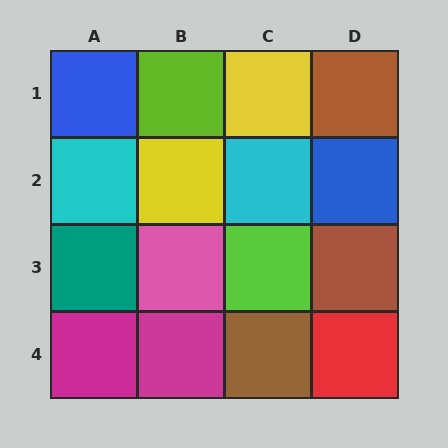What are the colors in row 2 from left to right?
Cyan, yellow, cyan, blue.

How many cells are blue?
2 cells are blue.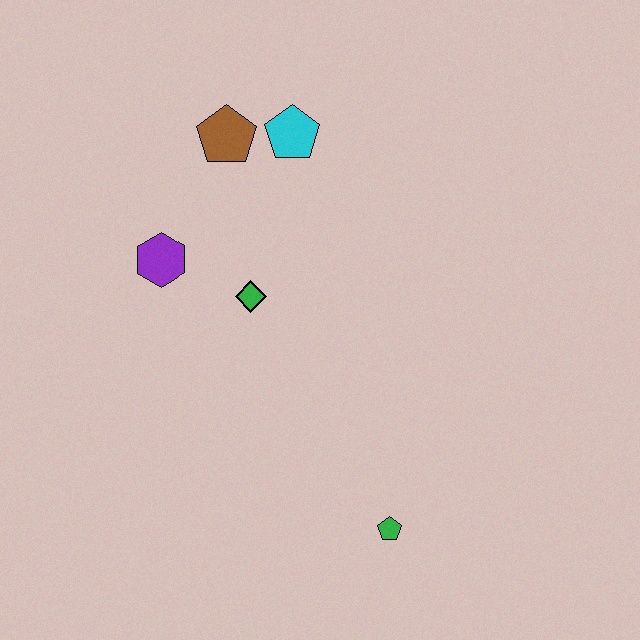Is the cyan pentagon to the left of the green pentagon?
Yes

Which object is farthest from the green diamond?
The green pentagon is farthest from the green diamond.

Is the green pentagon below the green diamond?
Yes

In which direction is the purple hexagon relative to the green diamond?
The purple hexagon is to the left of the green diamond.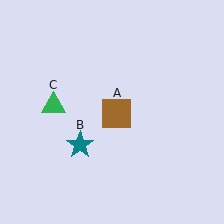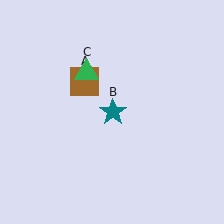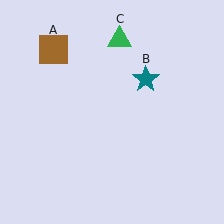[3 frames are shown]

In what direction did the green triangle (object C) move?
The green triangle (object C) moved up and to the right.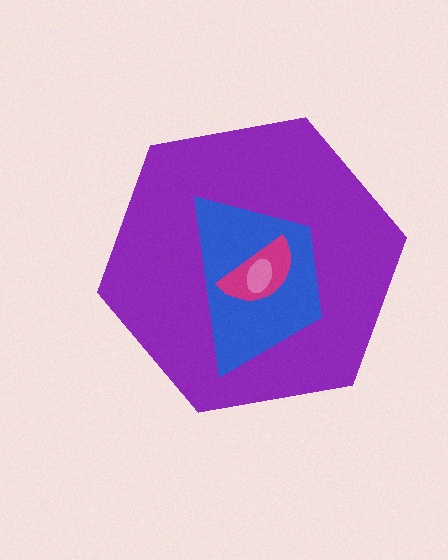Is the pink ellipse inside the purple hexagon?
Yes.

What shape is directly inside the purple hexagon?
The blue trapezoid.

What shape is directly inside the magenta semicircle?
The pink ellipse.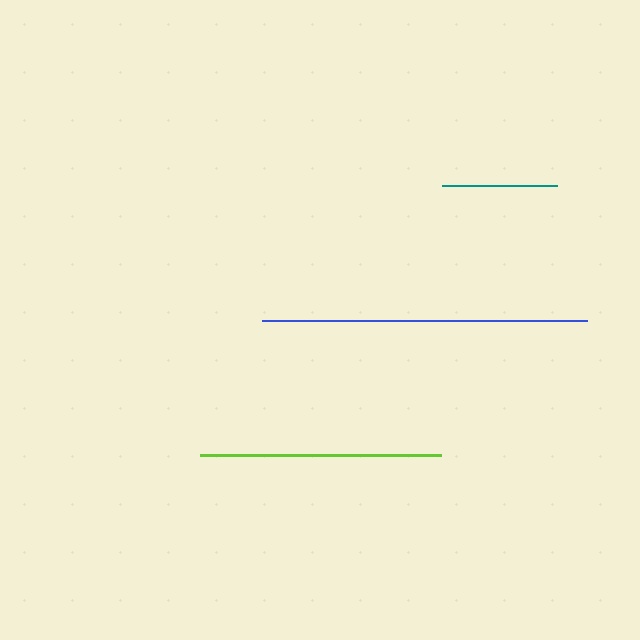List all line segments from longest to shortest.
From longest to shortest: blue, lime, teal.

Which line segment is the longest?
The blue line is the longest at approximately 325 pixels.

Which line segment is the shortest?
The teal line is the shortest at approximately 115 pixels.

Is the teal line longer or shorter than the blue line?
The blue line is longer than the teal line.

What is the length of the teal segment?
The teal segment is approximately 115 pixels long.